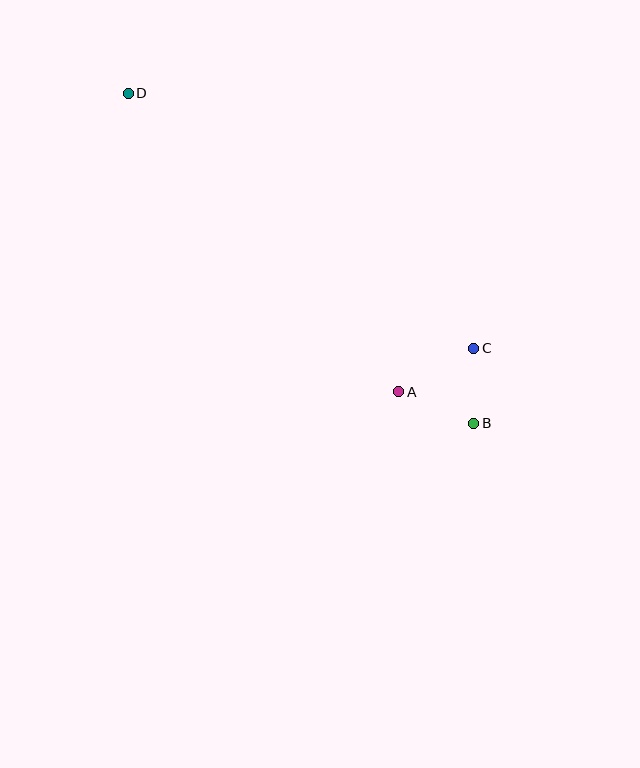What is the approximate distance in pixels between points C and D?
The distance between C and D is approximately 430 pixels.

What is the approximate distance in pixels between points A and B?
The distance between A and B is approximately 81 pixels.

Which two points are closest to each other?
Points B and C are closest to each other.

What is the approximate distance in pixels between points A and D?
The distance between A and D is approximately 403 pixels.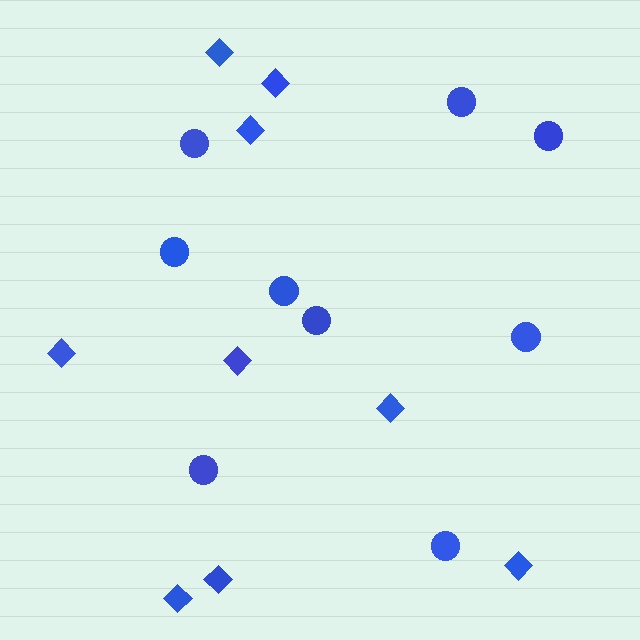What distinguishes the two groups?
There are 2 groups: one group of circles (9) and one group of diamonds (9).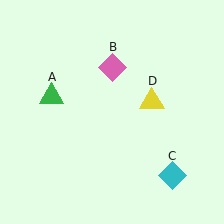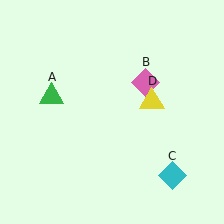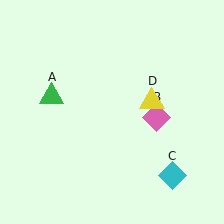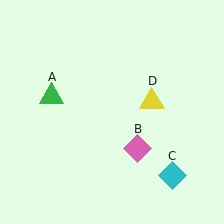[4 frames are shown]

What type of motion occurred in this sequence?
The pink diamond (object B) rotated clockwise around the center of the scene.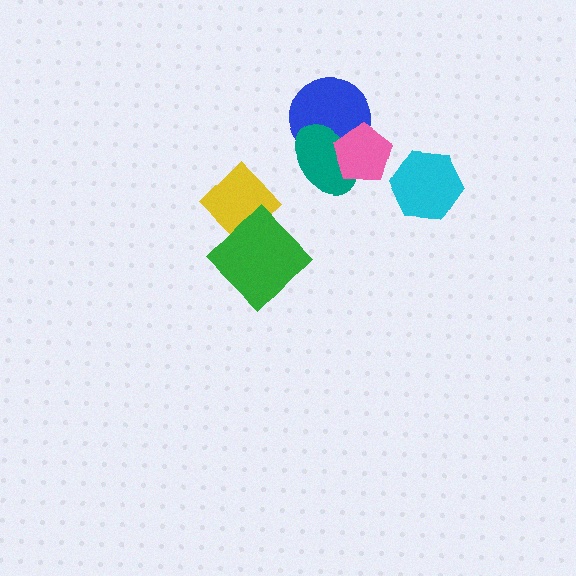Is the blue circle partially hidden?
Yes, it is partially covered by another shape.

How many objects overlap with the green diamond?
1 object overlaps with the green diamond.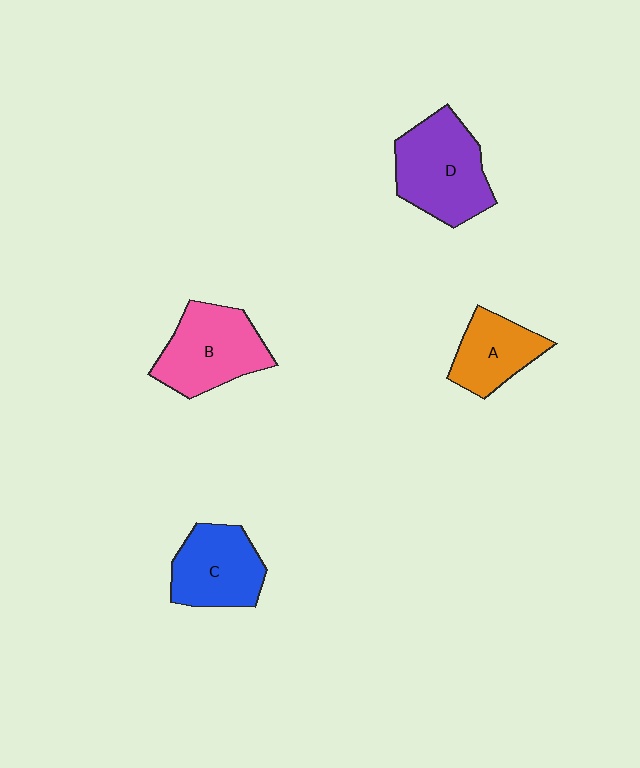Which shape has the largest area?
Shape D (purple).